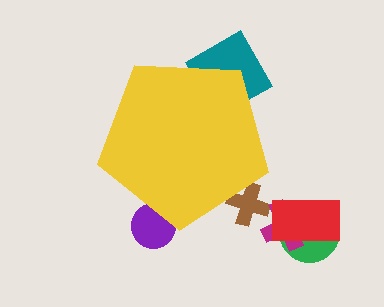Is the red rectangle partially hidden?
No, the red rectangle is fully visible.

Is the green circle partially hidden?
No, the green circle is fully visible.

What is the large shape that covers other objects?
A yellow pentagon.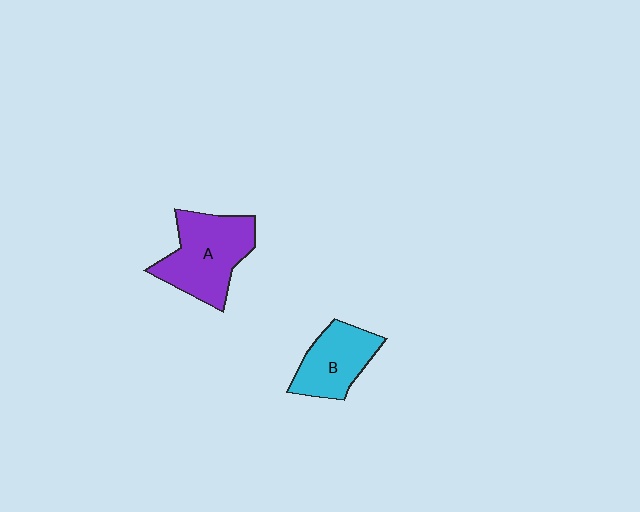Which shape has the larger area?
Shape A (purple).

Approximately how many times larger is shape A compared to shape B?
Approximately 1.4 times.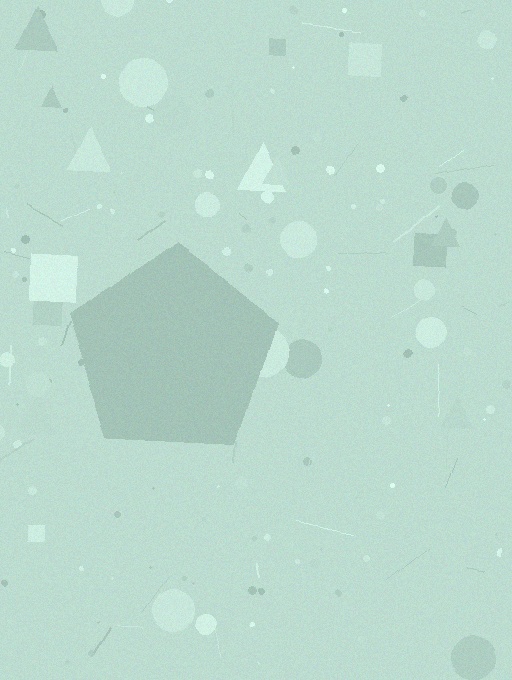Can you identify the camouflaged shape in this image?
The camouflaged shape is a pentagon.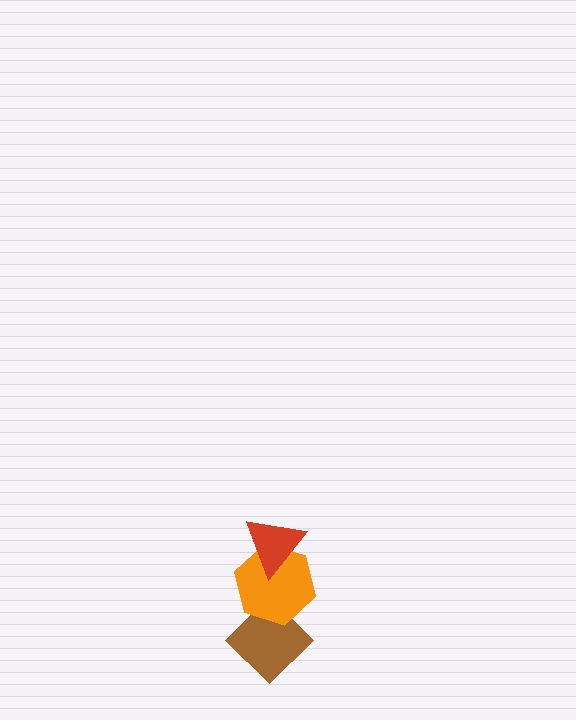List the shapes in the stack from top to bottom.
From top to bottom: the red triangle, the orange hexagon, the brown diamond.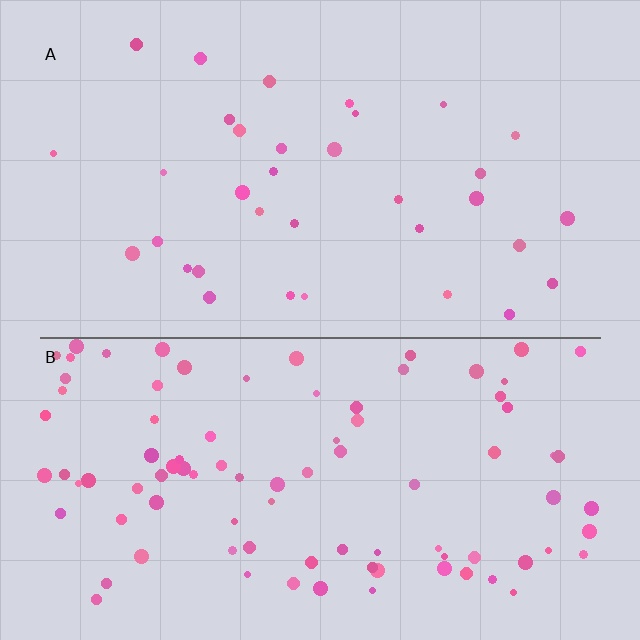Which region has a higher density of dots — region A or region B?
B (the bottom).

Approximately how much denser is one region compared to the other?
Approximately 2.7× — region B over region A.